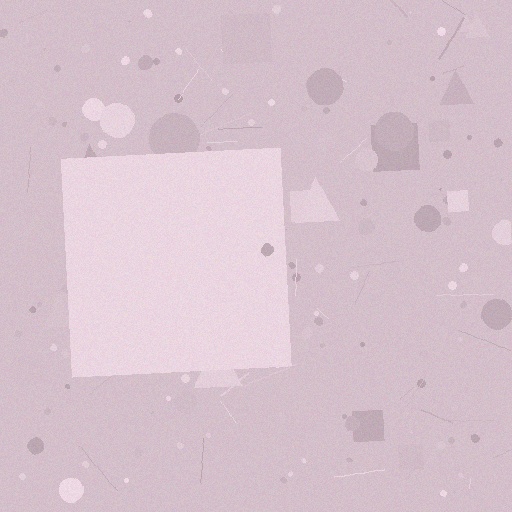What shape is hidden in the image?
A square is hidden in the image.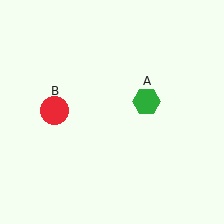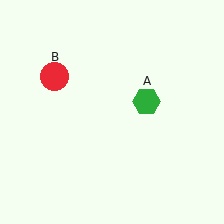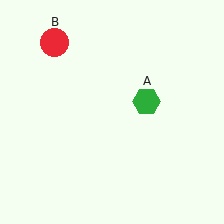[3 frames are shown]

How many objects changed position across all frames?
1 object changed position: red circle (object B).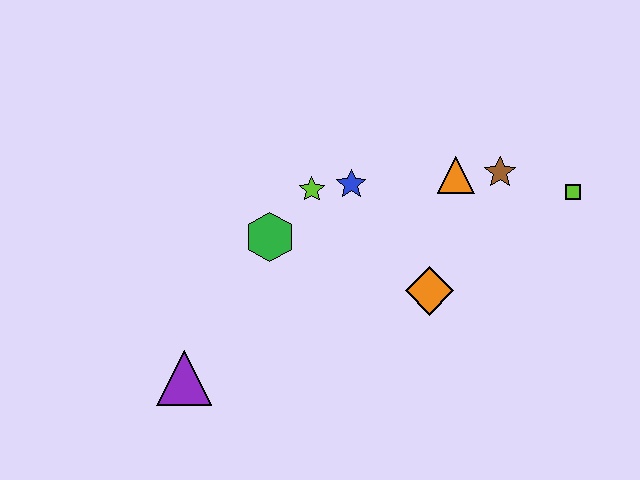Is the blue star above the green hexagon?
Yes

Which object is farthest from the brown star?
The purple triangle is farthest from the brown star.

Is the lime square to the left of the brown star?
No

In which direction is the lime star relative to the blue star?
The lime star is to the left of the blue star.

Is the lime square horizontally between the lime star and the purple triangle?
No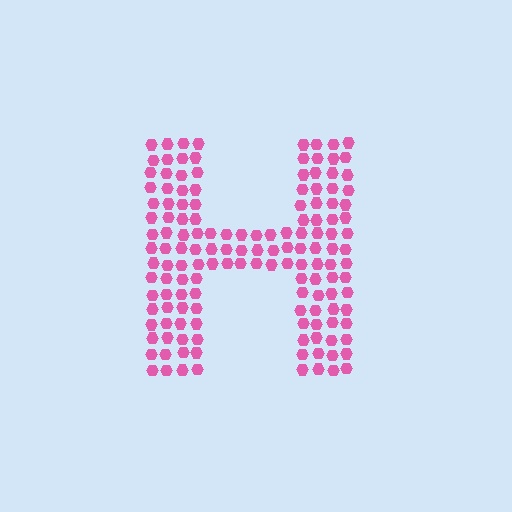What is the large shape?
The large shape is the letter H.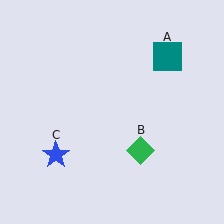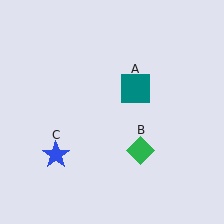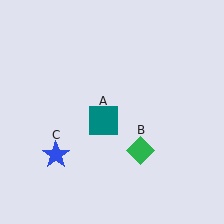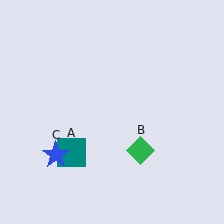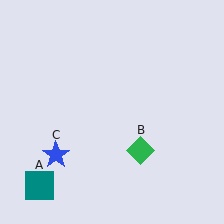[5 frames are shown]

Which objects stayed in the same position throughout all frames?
Green diamond (object B) and blue star (object C) remained stationary.